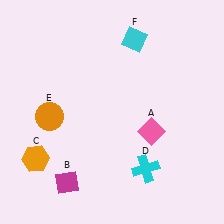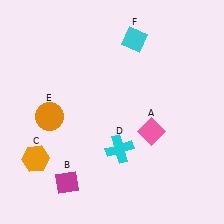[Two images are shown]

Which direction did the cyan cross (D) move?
The cyan cross (D) moved left.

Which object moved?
The cyan cross (D) moved left.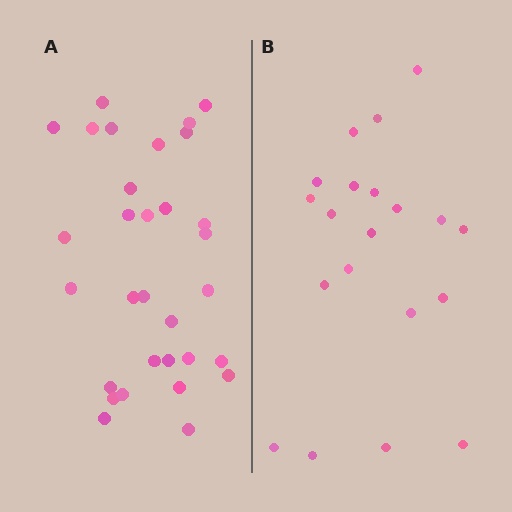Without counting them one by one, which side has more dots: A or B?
Region A (the left region) has more dots.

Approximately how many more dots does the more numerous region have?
Region A has roughly 12 or so more dots than region B.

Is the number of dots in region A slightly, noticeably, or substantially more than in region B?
Region A has substantially more. The ratio is roughly 1.6 to 1.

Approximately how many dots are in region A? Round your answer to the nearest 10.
About 30 dots. (The exact count is 31, which rounds to 30.)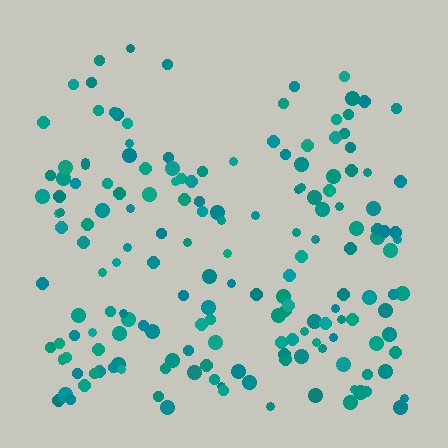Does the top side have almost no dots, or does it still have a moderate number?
Still a moderate number, just noticeably fewer than the bottom.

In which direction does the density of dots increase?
From top to bottom, with the bottom side densest.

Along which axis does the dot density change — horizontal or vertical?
Vertical.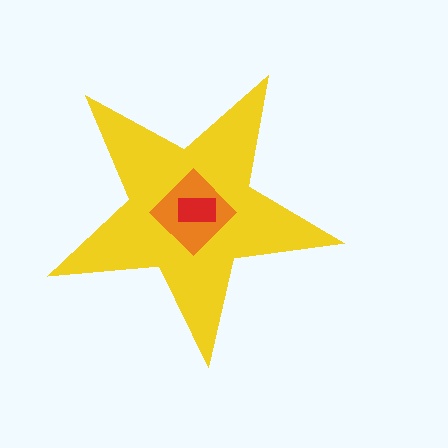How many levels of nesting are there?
3.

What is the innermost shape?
The red rectangle.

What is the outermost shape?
The yellow star.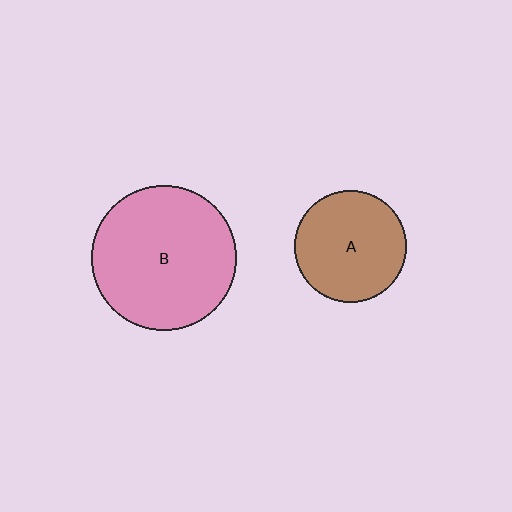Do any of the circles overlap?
No, none of the circles overlap.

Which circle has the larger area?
Circle B (pink).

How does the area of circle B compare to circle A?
Approximately 1.7 times.